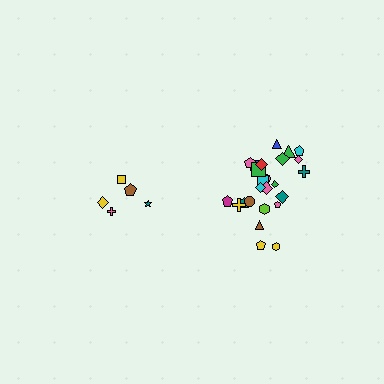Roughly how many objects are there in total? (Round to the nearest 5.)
Roughly 30 objects in total.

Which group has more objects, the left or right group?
The right group.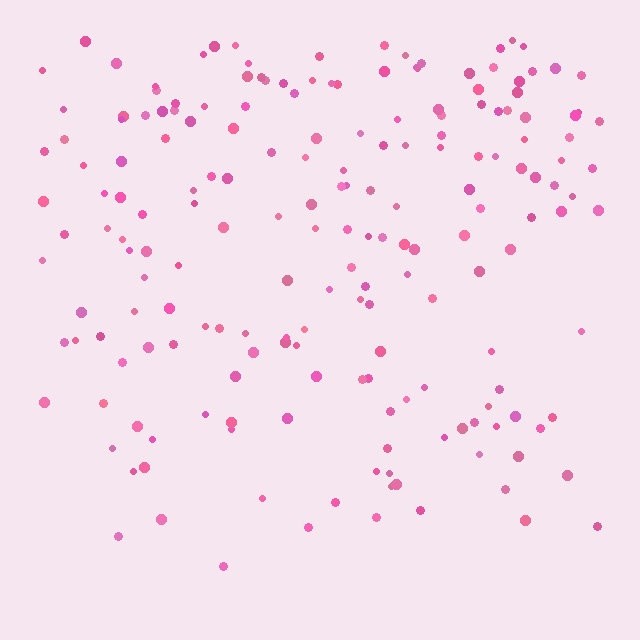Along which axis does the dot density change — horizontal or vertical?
Vertical.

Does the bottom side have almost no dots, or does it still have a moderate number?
Still a moderate number, just noticeably fewer than the top.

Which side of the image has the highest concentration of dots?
The top.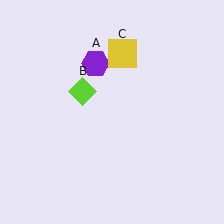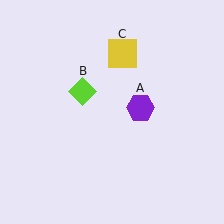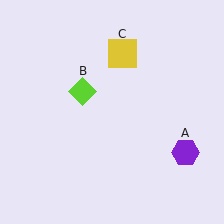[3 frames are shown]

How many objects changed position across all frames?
1 object changed position: purple hexagon (object A).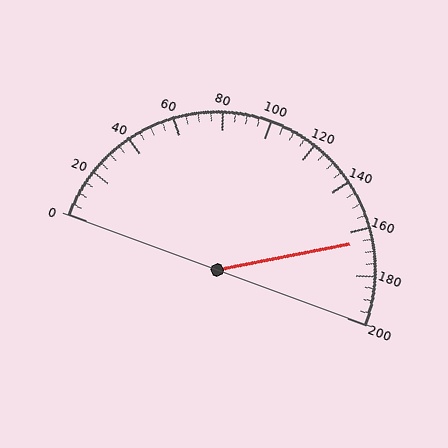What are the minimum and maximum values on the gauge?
The gauge ranges from 0 to 200.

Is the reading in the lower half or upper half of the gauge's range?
The reading is in the upper half of the range (0 to 200).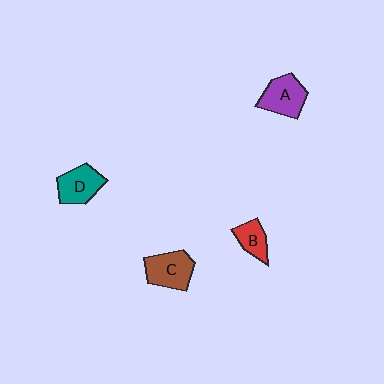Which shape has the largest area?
Shape C (brown).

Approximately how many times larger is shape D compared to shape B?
Approximately 1.5 times.